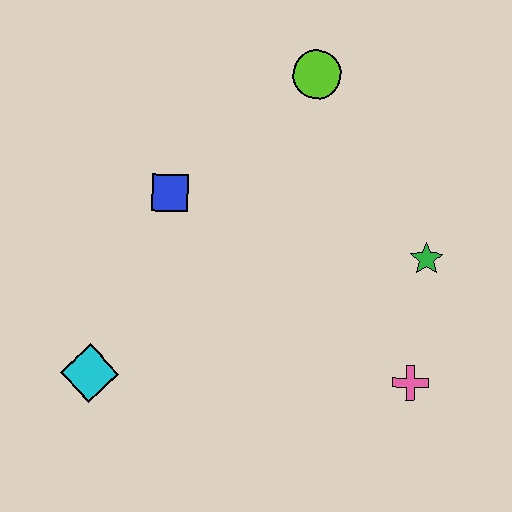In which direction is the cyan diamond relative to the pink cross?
The cyan diamond is to the left of the pink cross.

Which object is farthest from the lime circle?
The cyan diamond is farthest from the lime circle.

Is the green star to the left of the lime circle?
No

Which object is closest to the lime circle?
The blue square is closest to the lime circle.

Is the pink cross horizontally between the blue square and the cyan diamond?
No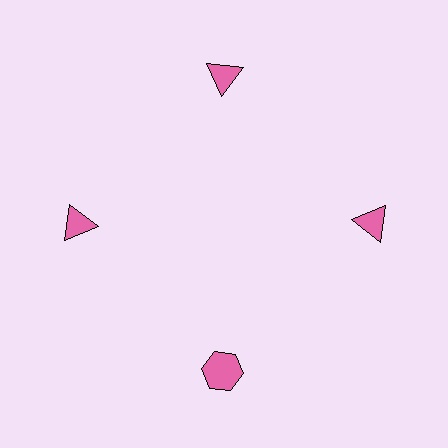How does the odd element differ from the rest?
It has a different shape: hexagon instead of triangle.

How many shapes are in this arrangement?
There are 4 shapes arranged in a ring pattern.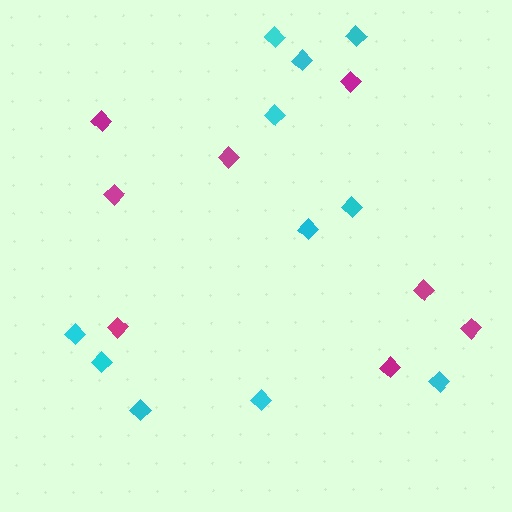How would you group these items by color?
There are 2 groups: one group of cyan diamonds (11) and one group of magenta diamonds (8).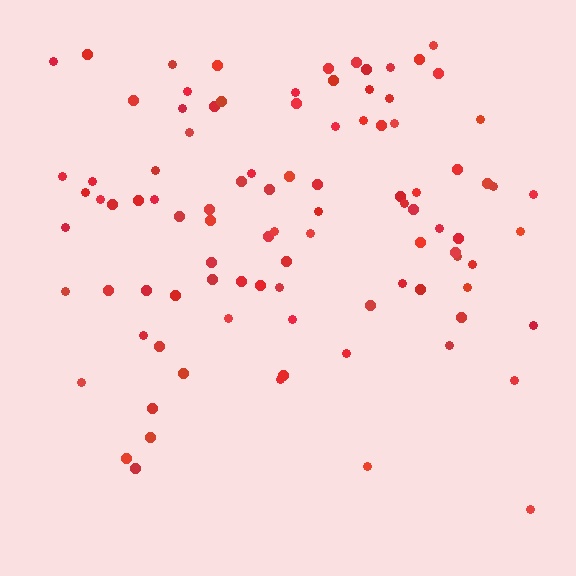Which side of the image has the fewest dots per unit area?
The bottom.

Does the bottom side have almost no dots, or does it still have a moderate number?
Still a moderate number, just noticeably fewer than the top.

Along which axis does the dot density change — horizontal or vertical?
Vertical.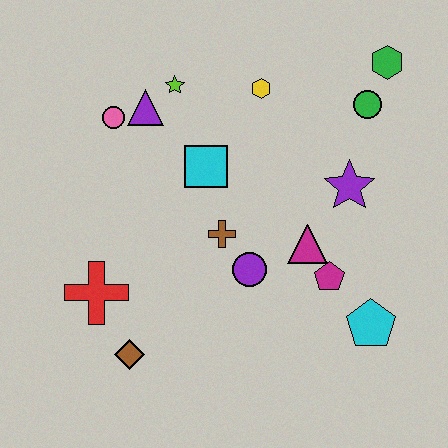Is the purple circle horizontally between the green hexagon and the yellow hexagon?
No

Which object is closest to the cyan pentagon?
The magenta pentagon is closest to the cyan pentagon.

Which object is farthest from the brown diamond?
The green hexagon is farthest from the brown diamond.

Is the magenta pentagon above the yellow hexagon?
No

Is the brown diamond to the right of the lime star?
No